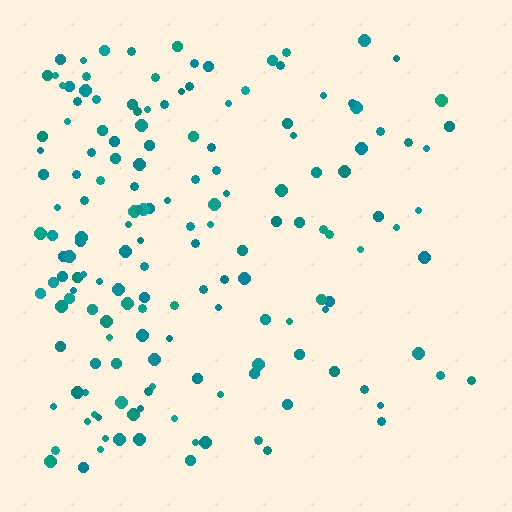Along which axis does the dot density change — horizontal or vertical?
Horizontal.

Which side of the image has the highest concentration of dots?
The left.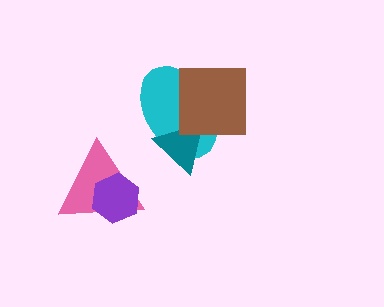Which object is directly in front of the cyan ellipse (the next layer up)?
The teal triangle is directly in front of the cyan ellipse.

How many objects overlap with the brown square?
2 objects overlap with the brown square.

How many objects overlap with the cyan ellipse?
2 objects overlap with the cyan ellipse.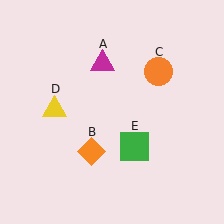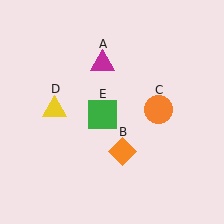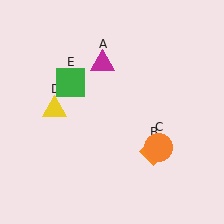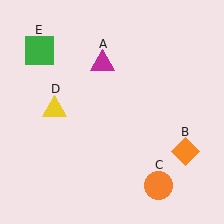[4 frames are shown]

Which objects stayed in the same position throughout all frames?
Magenta triangle (object A) and yellow triangle (object D) remained stationary.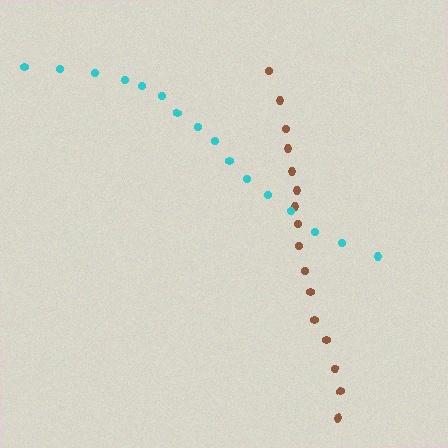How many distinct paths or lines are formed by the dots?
There are 2 distinct paths.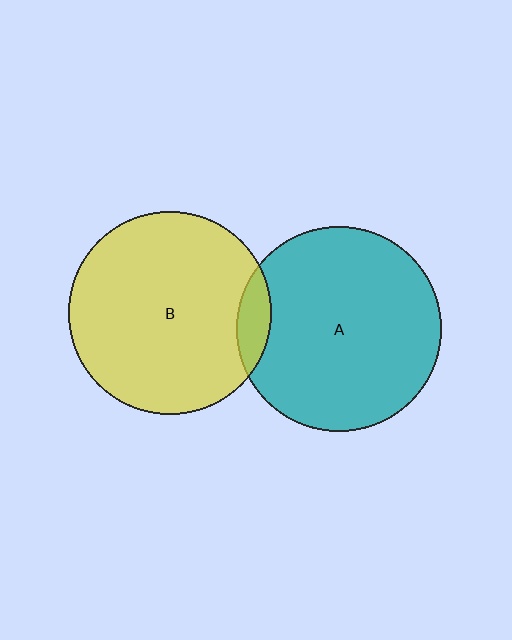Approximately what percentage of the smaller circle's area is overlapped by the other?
Approximately 10%.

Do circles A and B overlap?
Yes.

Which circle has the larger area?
Circle A (teal).